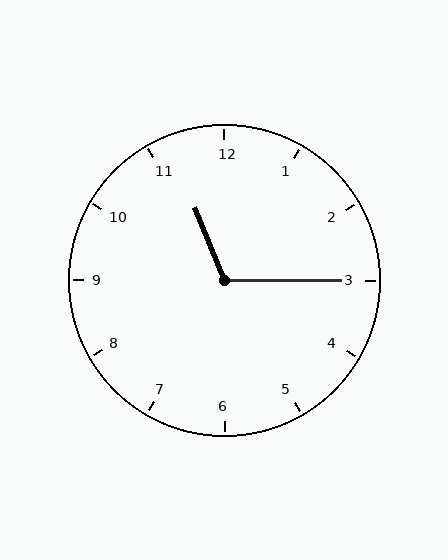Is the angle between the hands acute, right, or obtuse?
It is obtuse.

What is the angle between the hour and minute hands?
Approximately 112 degrees.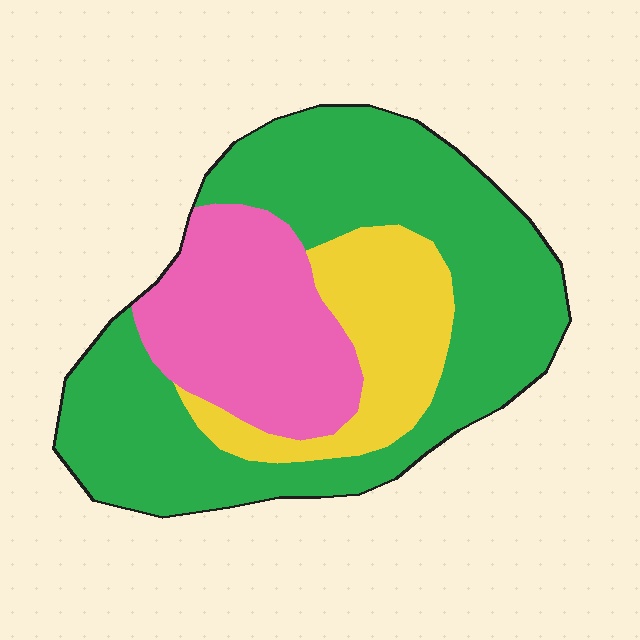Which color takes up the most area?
Green, at roughly 55%.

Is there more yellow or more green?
Green.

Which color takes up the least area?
Yellow, at roughly 20%.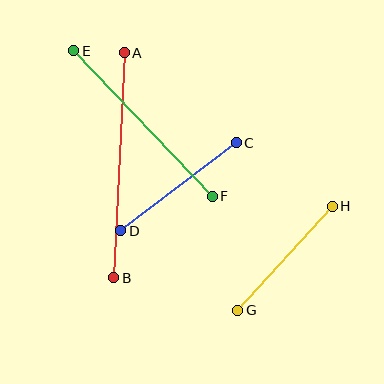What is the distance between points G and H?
The distance is approximately 141 pixels.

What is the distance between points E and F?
The distance is approximately 201 pixels.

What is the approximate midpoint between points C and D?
The midpoint is at approximately (179, 187) pixels.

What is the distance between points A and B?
The distance is approximately 225 pixels.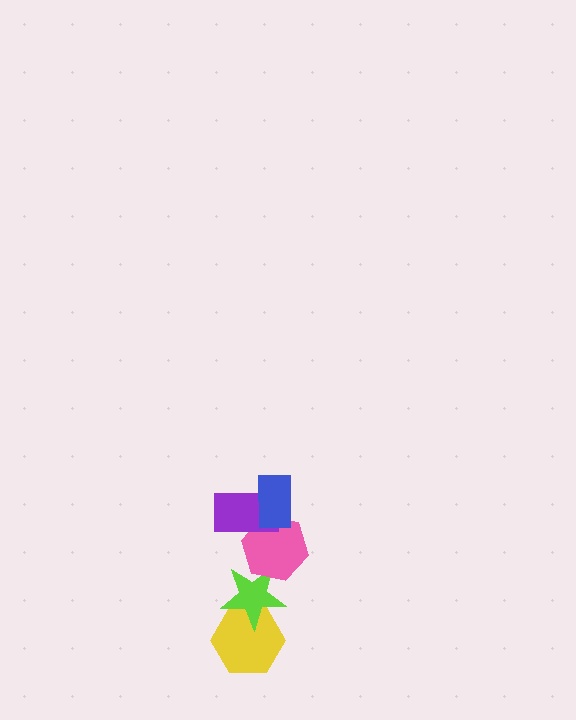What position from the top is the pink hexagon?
The pink hexagon is 3rd from the top.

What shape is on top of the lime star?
The pink hexagon is on top of the lime star.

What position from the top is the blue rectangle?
The blue rectangle is 1st from the top.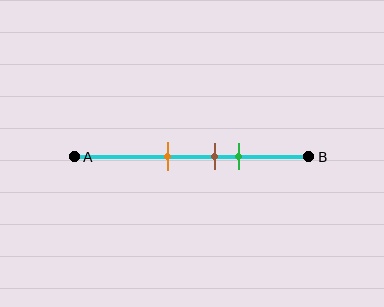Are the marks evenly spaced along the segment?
Yes, the marks are approximately evenly spaced.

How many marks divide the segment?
There are 3 marks dividing the segment.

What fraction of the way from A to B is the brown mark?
The brown mark is approximately 60% (0.6) of the way from A to B.